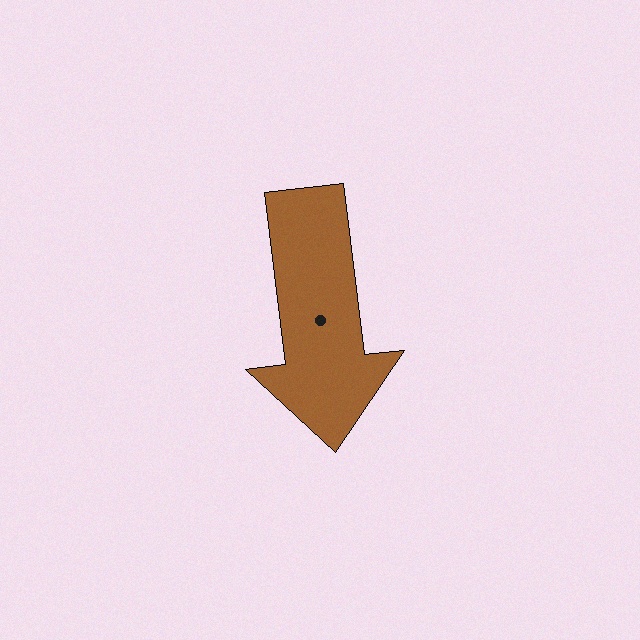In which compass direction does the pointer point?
South.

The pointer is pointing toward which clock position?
Roughly 6 o'clock.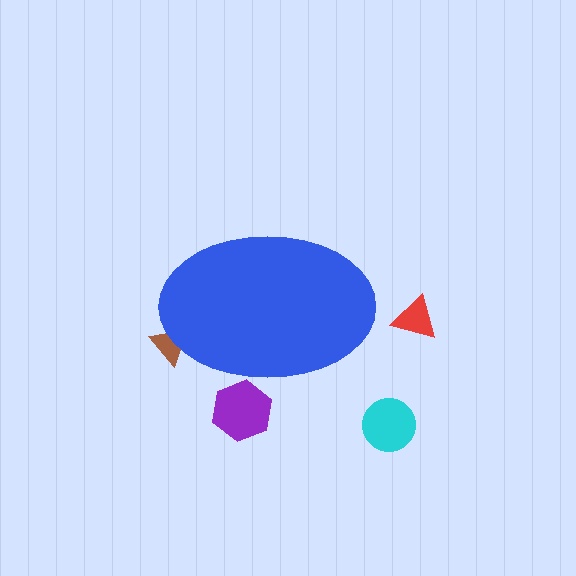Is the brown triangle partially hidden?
Yes, the brown triangle is partially hidden behind the blue ellipse.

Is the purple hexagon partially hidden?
Yes, the purple hexagon is partially hidden behind the blue ellipse.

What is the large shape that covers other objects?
A blue ellipse.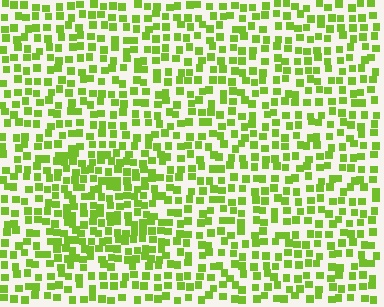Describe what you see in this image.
The image contains small lime elements arranged at two different densities. A rectangle-shaped region is visible where the elements are more densely packed than the surrounding area.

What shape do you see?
I see a rectangle.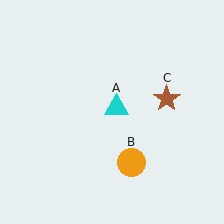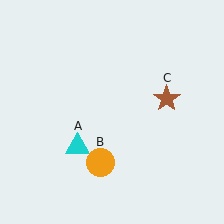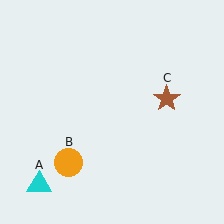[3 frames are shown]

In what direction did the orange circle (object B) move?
The orange circle (object B) moved left.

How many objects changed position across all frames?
2 objects changed position: cyan triangle (object A), orange circle (object B).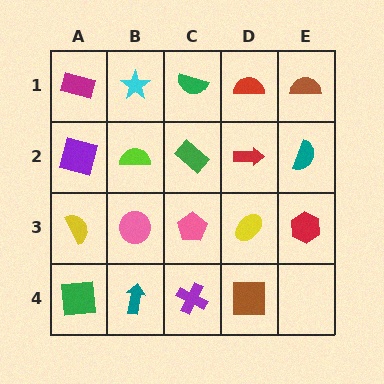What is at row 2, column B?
A lime semicircle.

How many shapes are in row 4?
4 shapes.